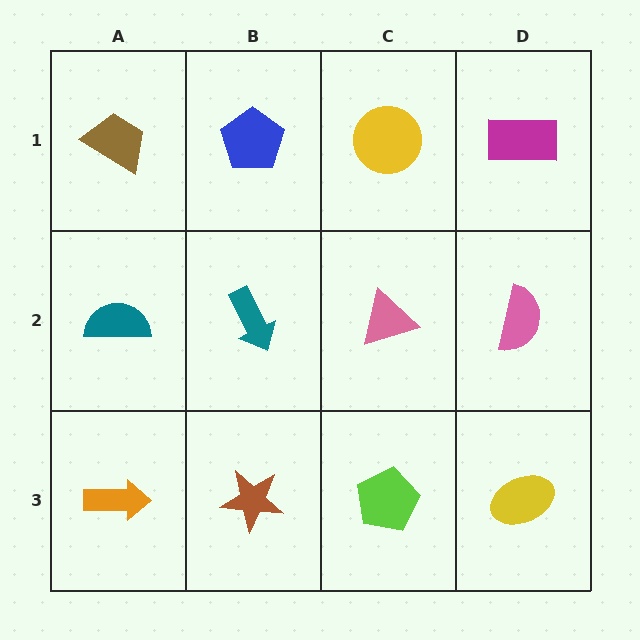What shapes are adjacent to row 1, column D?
A pink semicircle (row 2, column D), a yellow circle (row 1, column C).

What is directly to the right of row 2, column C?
A pink semicircle.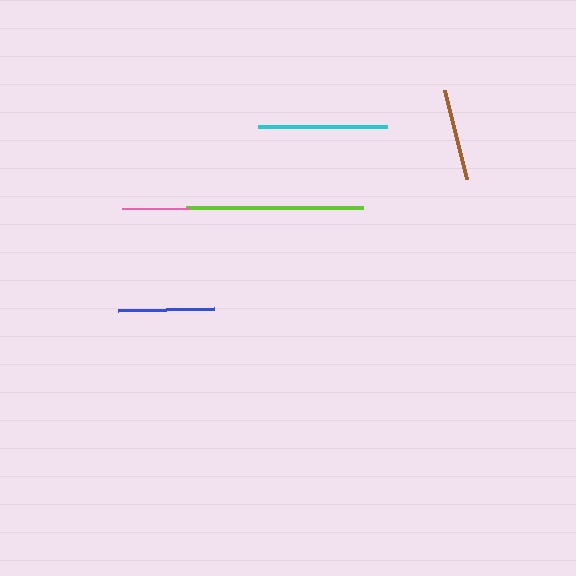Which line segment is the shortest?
The pink line is the shortest at approximately 67 pixels.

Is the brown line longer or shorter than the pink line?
The brown line is longer than the pink line.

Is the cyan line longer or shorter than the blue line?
The cyan line is longer than the blue line.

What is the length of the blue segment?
The blue segment is approximately 96 pixels long.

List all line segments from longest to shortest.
From longest to shortest: lime, cyan, blue, brown, pink.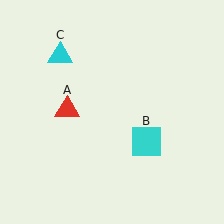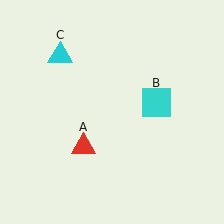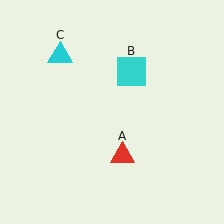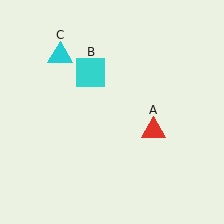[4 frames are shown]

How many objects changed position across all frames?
2 objects changed position: red triangle (object A), cyan square (object B).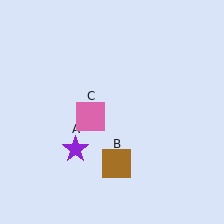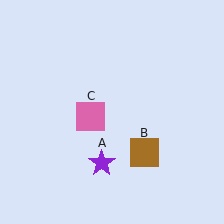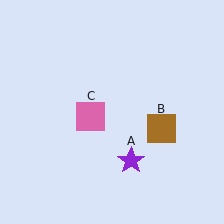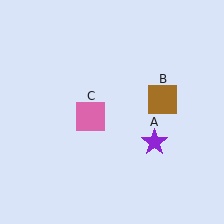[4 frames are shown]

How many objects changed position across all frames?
2 objects changed position: purple star (object A), brown square (object B).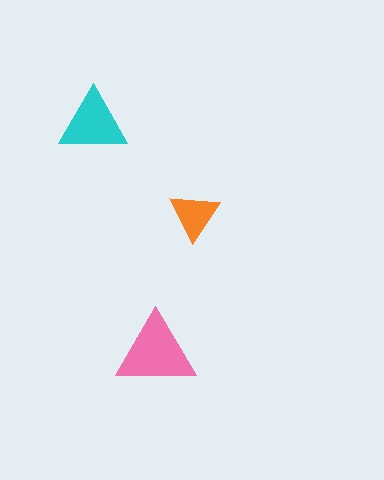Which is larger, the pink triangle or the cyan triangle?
The pink one.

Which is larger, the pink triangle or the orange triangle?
The pink one.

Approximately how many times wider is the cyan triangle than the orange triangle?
About 1.5 times wider.